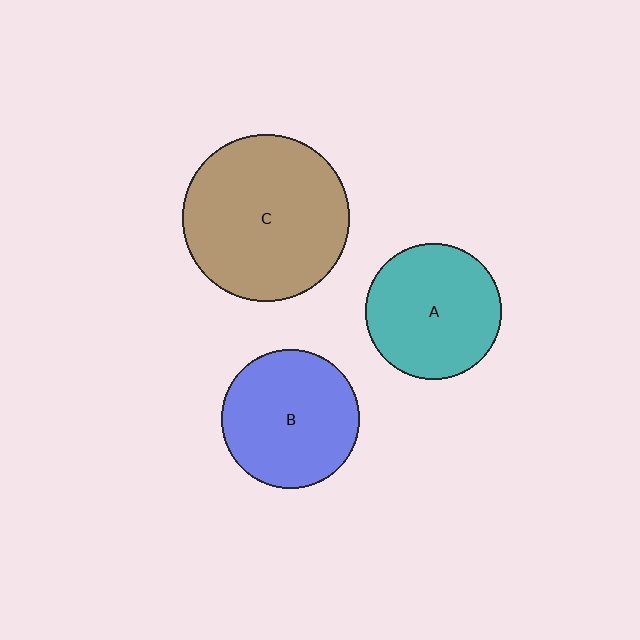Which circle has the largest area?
Circle C (brown).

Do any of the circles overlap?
No, none of the circles overlap.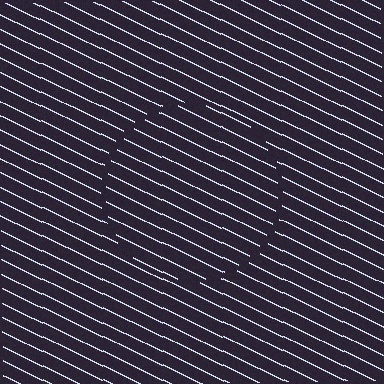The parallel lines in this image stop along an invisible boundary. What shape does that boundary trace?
An illusory circle. The interior of the shape contains the same grating, shifted by half a period — the contour is defined by the phase discontinuity where line-ends from the inner and outer gratings abut.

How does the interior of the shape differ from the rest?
The interior of the shape contains the same grating, shifted by half a period — the contour is defined by the phase discontinuity where line-ends from the inner and outer gratings abut.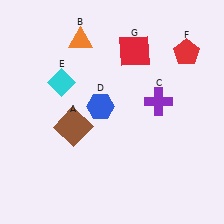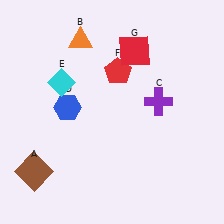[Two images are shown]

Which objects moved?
The objects that moved are: the brown square (A), the blue hexagon (D), the red pentagon (F).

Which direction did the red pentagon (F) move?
The red pentagon (F) moved left.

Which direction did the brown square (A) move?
The brown square (A) moved down.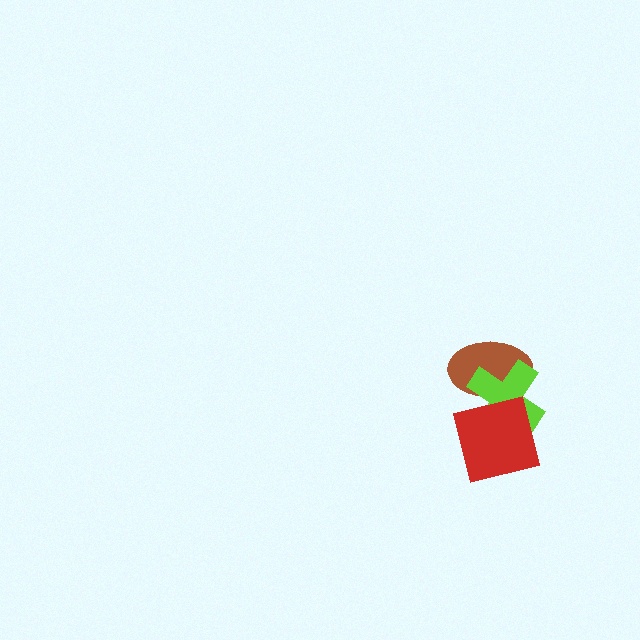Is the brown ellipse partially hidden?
Yes, it is partially covered by another shape.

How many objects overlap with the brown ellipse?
1 object overlaps with the brown ellipse.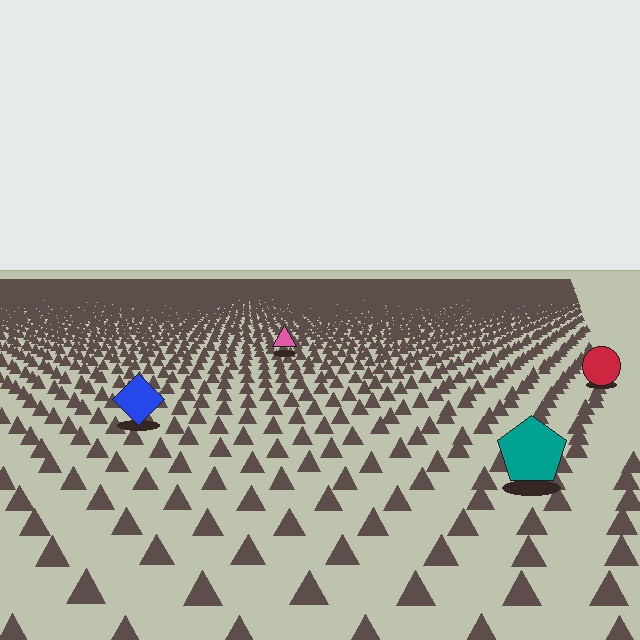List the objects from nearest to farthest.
From nearest to farthest: the teal pentagon, the blue diamond, the red circle, the pink triangle.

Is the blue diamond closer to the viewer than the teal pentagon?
No. The teal pentagon is closer — you can tell from the texture gradient: the ground texture is coarser near it.